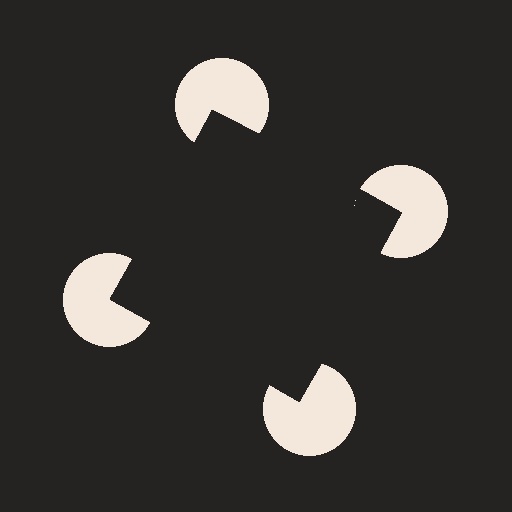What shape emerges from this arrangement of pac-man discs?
An illusory square — its edges are inferred from the aligned wedge cuts in the pac-man discs, not physically drawn.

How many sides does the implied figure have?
4 sides.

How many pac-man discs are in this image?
There are 4 — one at each vertex of the illusory square.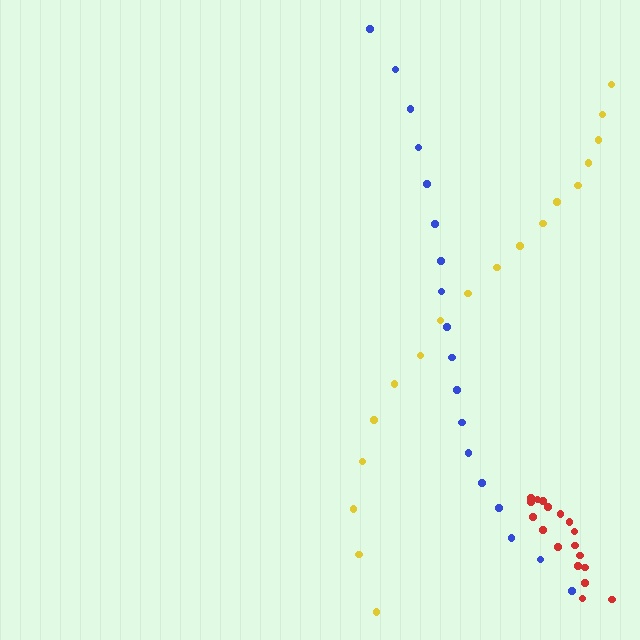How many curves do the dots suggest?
There are 3 distinct paths.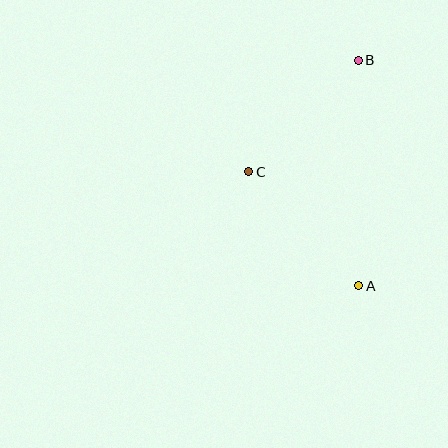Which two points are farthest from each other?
Points A and B are farthest from each other.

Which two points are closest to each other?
Points B and C are closest to each other.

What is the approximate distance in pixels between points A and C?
The distance between A and C is approximately 159 pixels.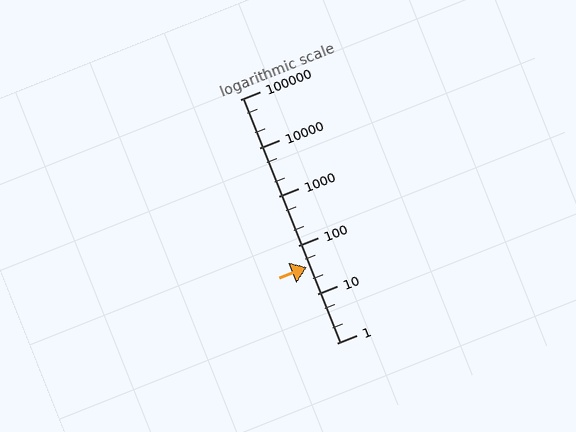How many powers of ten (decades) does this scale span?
The scale spans 5 decades, from 1 to 100000.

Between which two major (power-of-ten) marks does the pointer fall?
The pointer is between 10 and 100.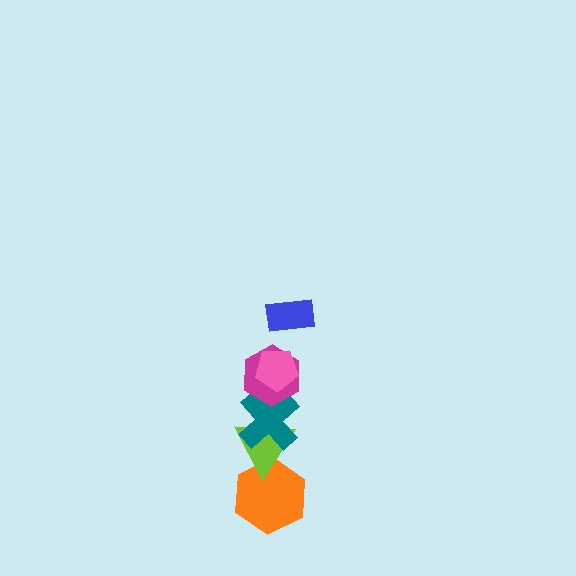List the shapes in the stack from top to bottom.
From top to bottom: the blue rectangle, the pink pentagon, the magenta hexagon, the teal cross, the lime triangle, the orange hexagon.